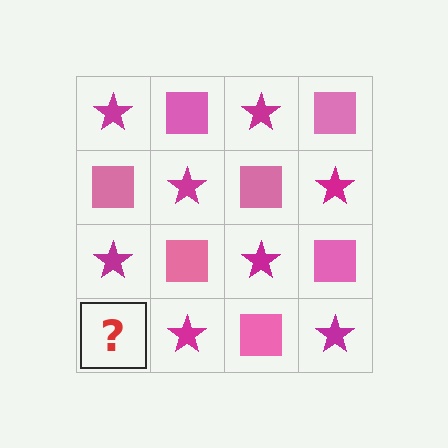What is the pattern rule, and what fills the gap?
The rule is that it alternates magenta star and pink square in a checkerboard pattern. The gap should be filled with a pink square.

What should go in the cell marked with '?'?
The missing cell should contain a pink square.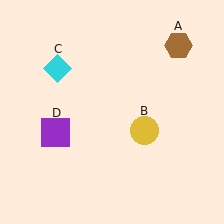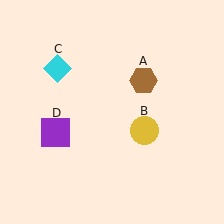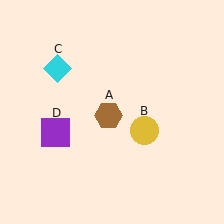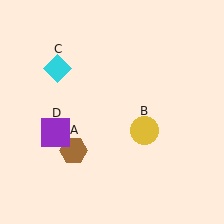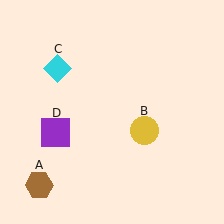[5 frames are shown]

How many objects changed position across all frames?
1 object changed position: brown hexagon (object A).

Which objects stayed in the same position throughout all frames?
Yellow circle (object B) and cyan diamond (object C) and purple square (object D) remained stationary.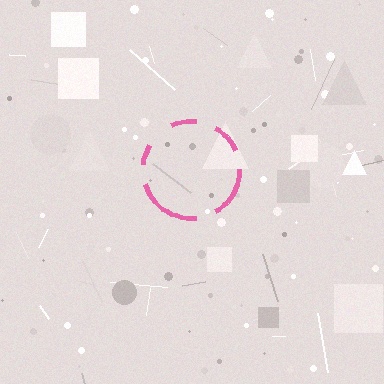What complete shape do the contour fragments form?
The contour fragments form a circle.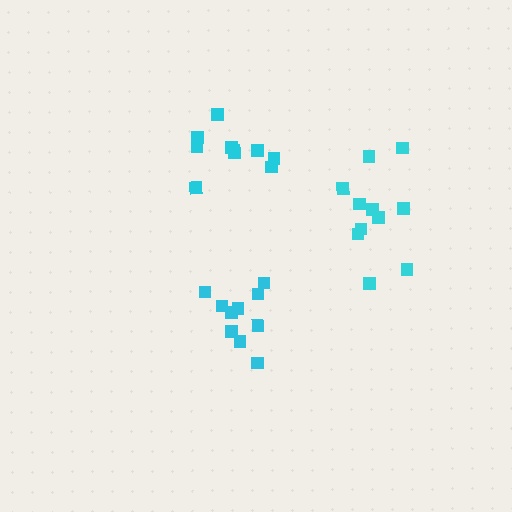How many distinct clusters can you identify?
There are 3 distinct clusters.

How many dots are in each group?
Group 1: 11 dots, Group 2: 10 dots, Group 3: 10 dots (31 total).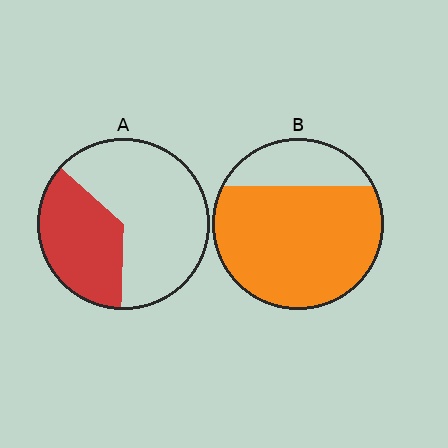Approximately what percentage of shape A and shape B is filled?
A is approximately 35% and B is approximately 75%.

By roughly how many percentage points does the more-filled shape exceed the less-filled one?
By roughly 40 percentage points (B over A).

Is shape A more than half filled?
No.